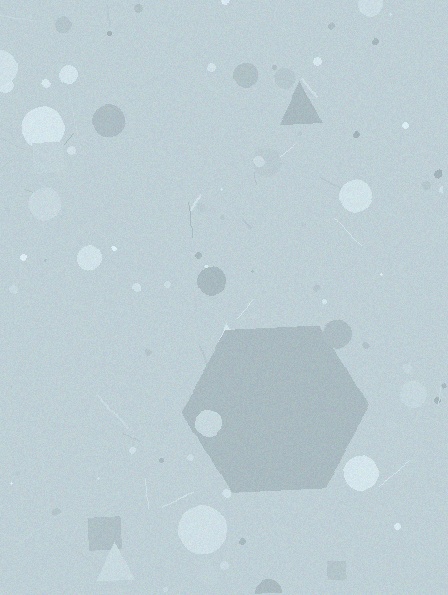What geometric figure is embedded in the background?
A hexagon is embedded in the background.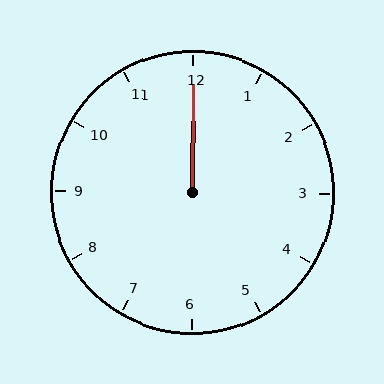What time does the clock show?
12:00.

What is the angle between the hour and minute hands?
Approximately 0 degrees.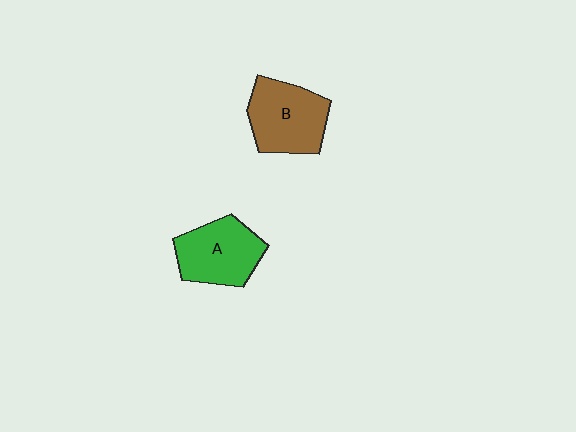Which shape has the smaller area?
Shape A (green).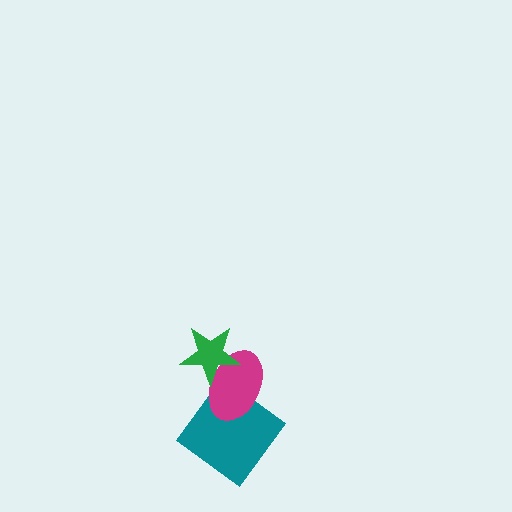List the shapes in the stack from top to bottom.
From top to bottom: the green star, the magenta ellipse, the teal diamond.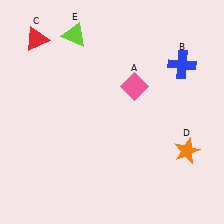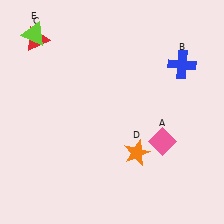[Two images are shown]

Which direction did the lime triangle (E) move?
The lime triangle (E) moved left.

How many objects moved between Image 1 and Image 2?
3 objects moved between the two images.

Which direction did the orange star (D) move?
The orange star (D) moved left.